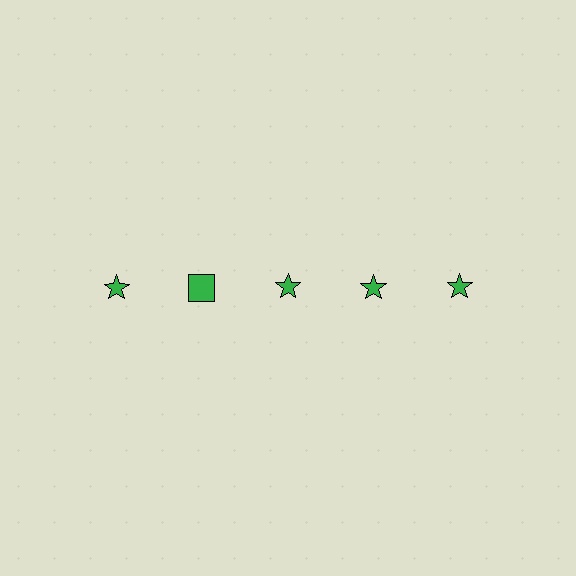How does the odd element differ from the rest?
It has a different shape: square instead of star.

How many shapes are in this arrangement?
There are 5 shapes arranged in a grid pattern.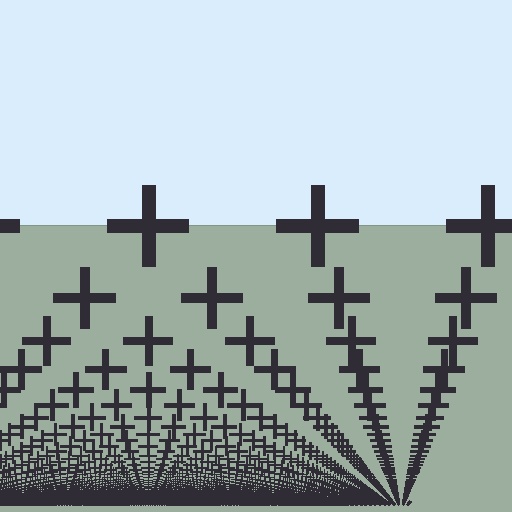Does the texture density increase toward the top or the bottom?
Density increases toward the bottom.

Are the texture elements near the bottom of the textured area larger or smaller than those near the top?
Smaller. The gradient is inverted — elements near the bottom are smaller and denser.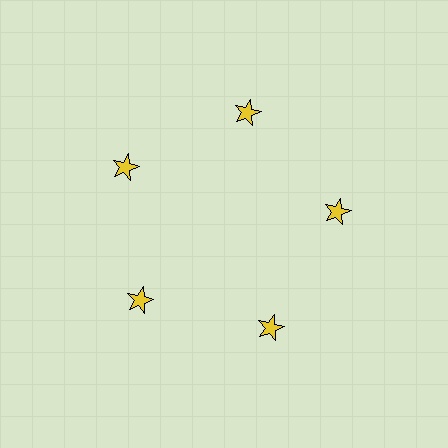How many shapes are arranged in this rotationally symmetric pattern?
There are 5 shapes, arranged in 5 groups of 1.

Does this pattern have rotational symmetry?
Yes, this pattern has 5-fold rotational symmetry. It looks the same after rotating 72 degrees around the center.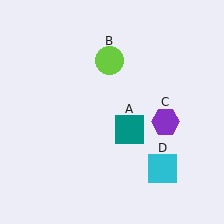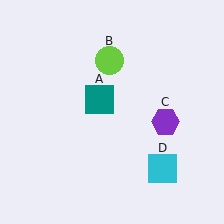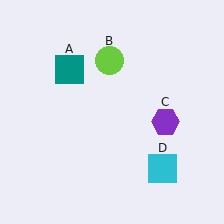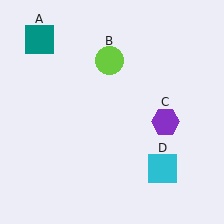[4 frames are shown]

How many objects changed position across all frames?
1 object changed position: teal square (object A).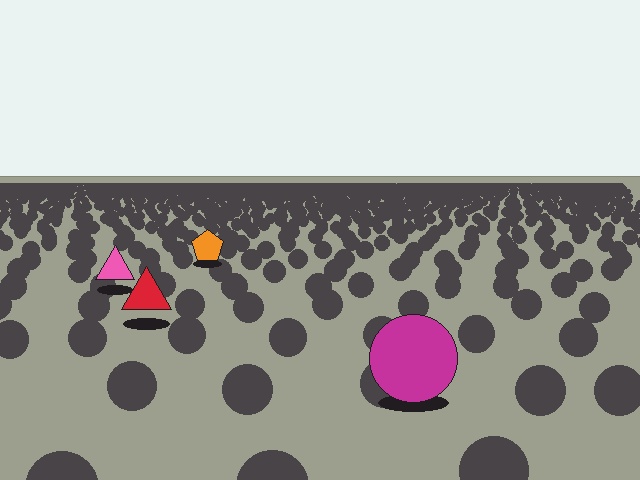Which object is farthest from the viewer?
The orange pentagon is farthest from the viewer. It appears smaller and the ground texture around it is denser.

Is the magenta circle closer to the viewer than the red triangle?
Yes. The magenta circle is closer — you can tell from the texture gradient: the ground texture is coarser near it.